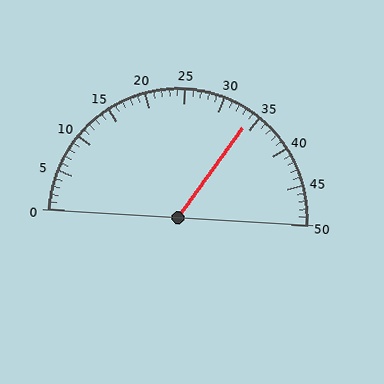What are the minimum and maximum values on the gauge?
The gauge ranges from 0 to 50.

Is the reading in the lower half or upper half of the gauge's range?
The reading is in the upper half of the range (0 to 50).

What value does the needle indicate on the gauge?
The needle indicates approximately 34.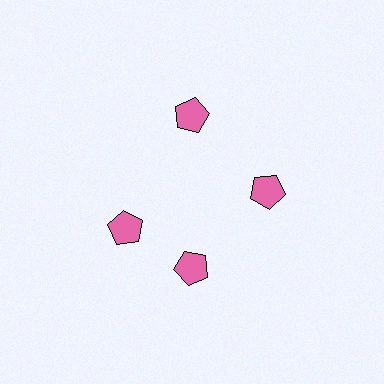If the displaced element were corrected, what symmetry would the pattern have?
It would have 4-fold rotational symmetry — the pattern would map onto itself every 90 degrees.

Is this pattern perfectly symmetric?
No. The 4 pink pentagons are arranged in a ring, but one element near the 9 o'clock position is rotated out of alignment along the ring, breaking the 4-fold rotational symmetry.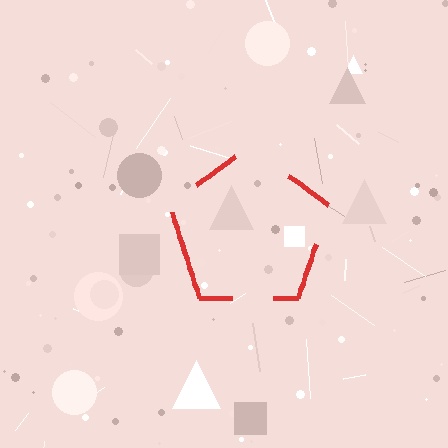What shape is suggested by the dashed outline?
The dashed outline suggests a pentagon.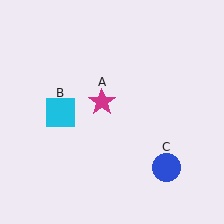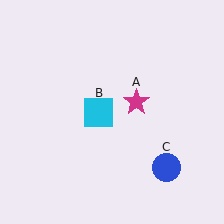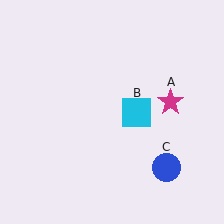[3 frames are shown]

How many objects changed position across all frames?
2 objects changed position: magenta star (object A), cyan square (object B).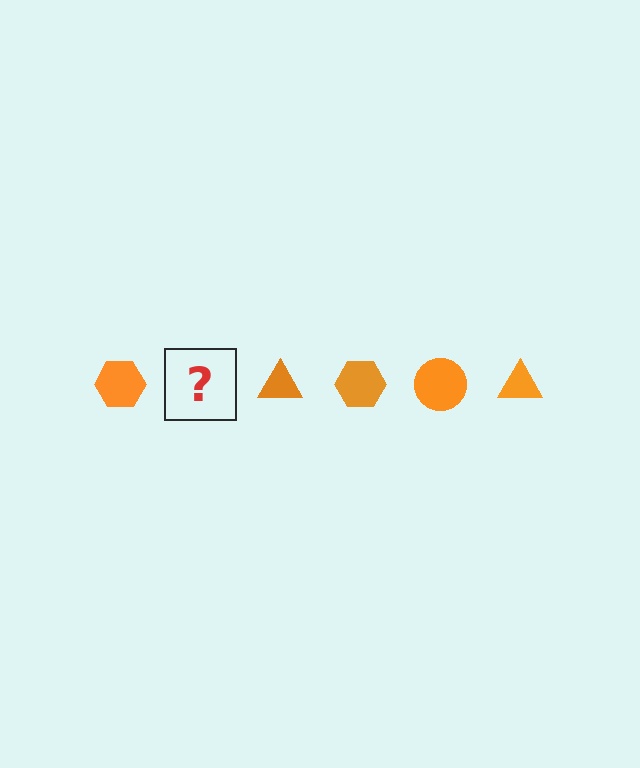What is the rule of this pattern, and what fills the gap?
The rule is that the pattern cycles through hexagon, circle, triangle shapes in orange. The gap should be filled with an orange circle.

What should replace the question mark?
The question mark should be replaced with an orange circle.